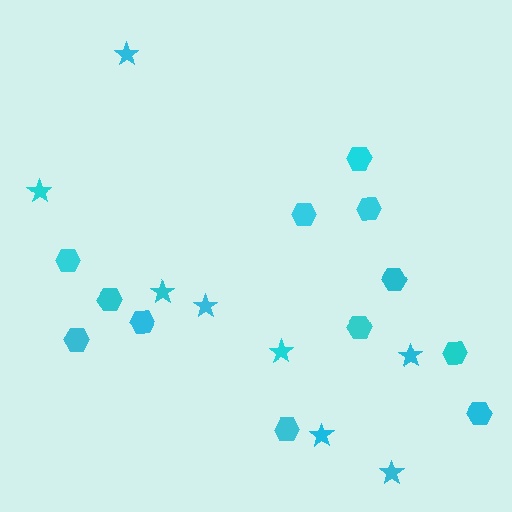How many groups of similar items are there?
There are 2 groups: one group of hexagons (12) and one group of stars (8).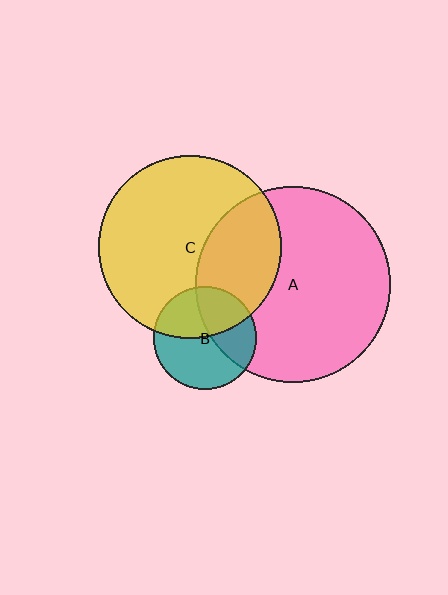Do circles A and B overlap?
Yes.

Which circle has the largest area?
Circle A (pink).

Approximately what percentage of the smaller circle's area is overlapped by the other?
Approximately 40%.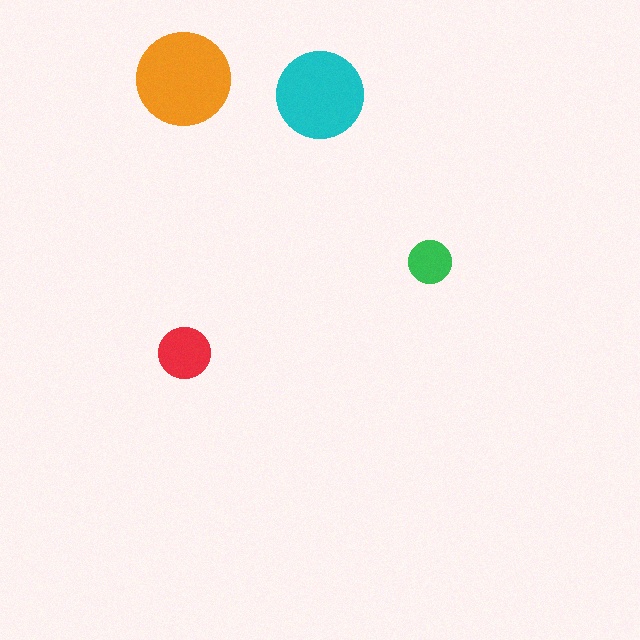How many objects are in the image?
There are 4 objects in the image.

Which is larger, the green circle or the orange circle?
The orange one.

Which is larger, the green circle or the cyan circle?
The cyan one.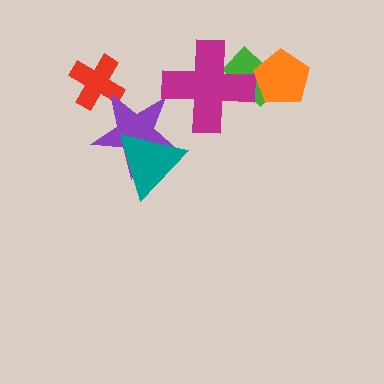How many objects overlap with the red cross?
1 object overlaps with the red cross.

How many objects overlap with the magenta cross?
1 object overlaps with the magenta cross.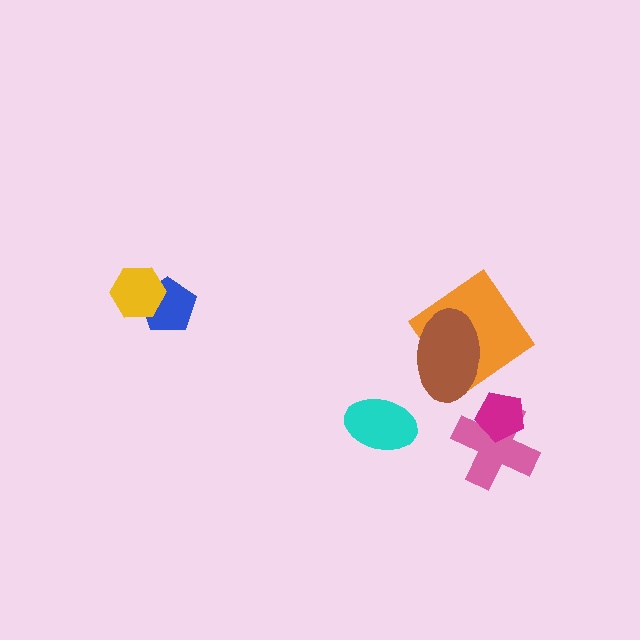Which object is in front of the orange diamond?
The brown ellipse is in front of the orange diamond.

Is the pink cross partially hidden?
Yes, it is partially covered by another shape.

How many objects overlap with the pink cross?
1 object overlaps with the pink cross.